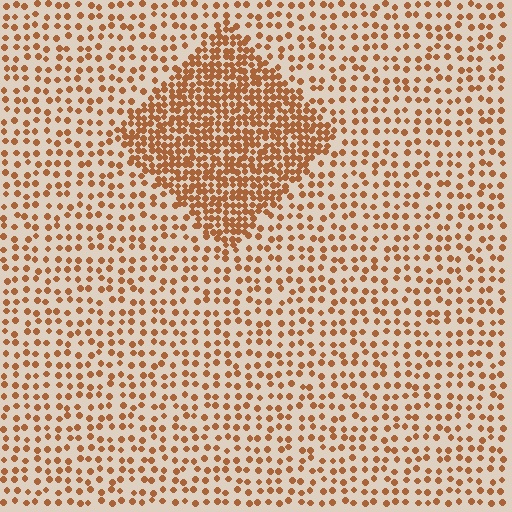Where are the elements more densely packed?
The elements are more densely packed inside the diamond boundary.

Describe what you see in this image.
The image contains small brown elements arranged at two different densities. A diamond-shaped region is visible where the elements are more densely packed than the surrounding area.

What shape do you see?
I see a diamond.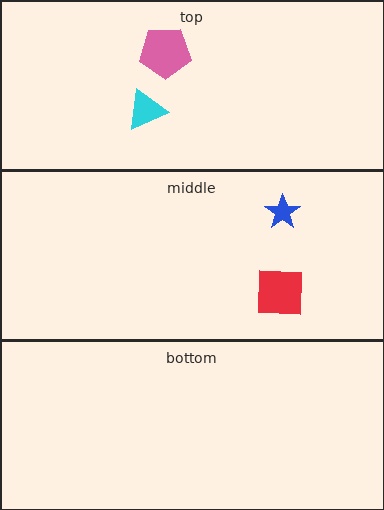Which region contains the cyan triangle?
The top region.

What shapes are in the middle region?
The blue star, the red square.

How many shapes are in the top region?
2.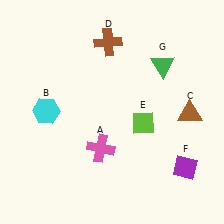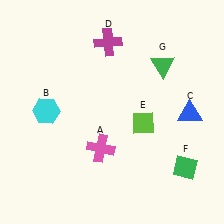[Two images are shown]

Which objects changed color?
C changed from brown to blue. D changed from brown to magenta. F changed from purple to green.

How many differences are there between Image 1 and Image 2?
There are 3 differences between the two images.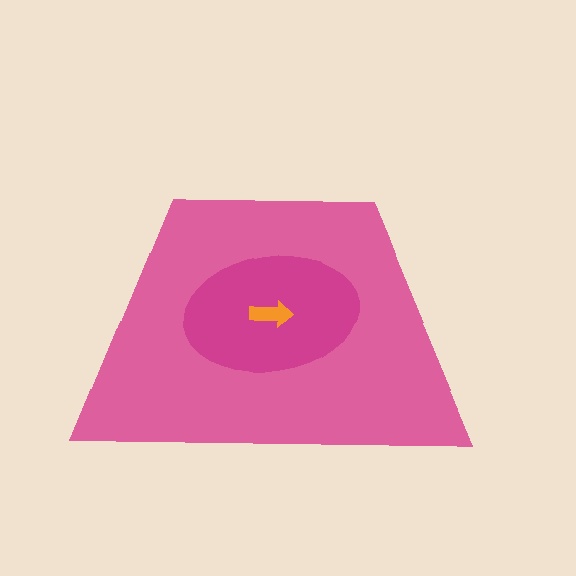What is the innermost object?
The orange arrow.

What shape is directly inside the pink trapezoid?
The magenta ellipse.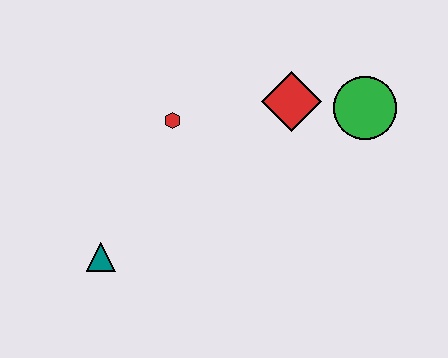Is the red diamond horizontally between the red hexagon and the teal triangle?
No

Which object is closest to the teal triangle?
The red hexagon is closest to the teal triangle.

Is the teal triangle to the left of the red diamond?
Yes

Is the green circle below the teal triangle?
No